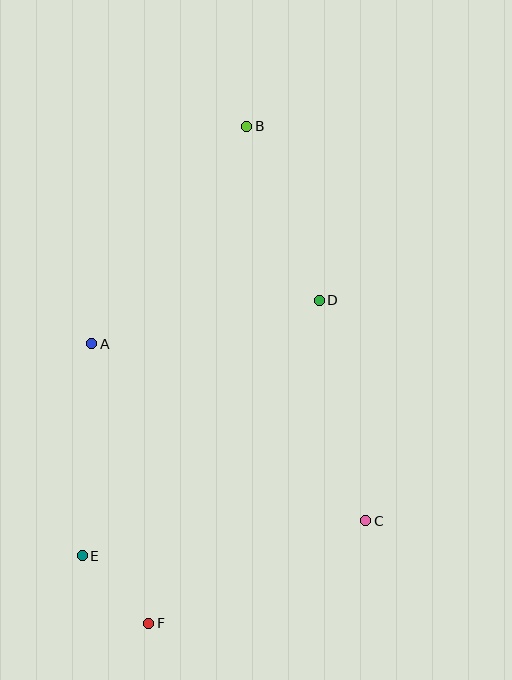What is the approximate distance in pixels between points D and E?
The distance between D and E is approximately 348 pixels.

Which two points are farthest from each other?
Points B and F are farthest from each other.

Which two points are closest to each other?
Points E and F are closest to each other.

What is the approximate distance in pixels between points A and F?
The distance between A and F is approximately 285 pixels.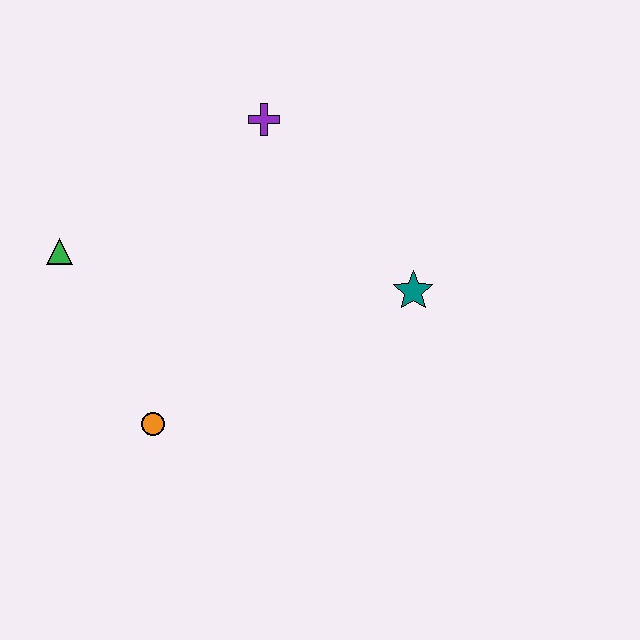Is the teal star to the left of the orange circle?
No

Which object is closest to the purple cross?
The teal star is closest to the purple cross.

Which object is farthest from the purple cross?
The orange circle is farthest from the purple cross.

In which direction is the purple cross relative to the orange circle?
The purple cross is above the orange circle.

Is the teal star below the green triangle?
Yes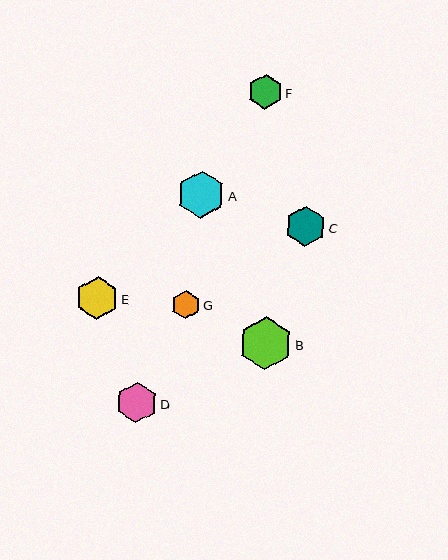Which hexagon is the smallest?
Hexagon G is the smallest with a size of approximately 28 pixels.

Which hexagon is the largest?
Hexagon B is the largest with a size of approximately 53 pixels.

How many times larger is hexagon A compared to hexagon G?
Hexagon A is approximately 1.7 times the size of hexagon G.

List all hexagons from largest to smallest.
From largest to smallest: B, A, E, D, C, F, G.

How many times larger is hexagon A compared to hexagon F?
Hexagon A is approximately 1.4 times the size of hexagon F.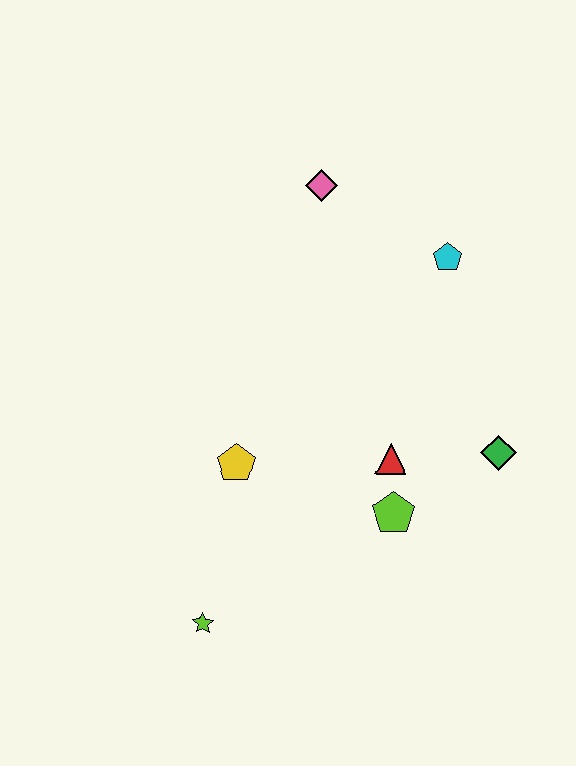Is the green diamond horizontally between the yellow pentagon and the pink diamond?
No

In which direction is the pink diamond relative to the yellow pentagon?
The pink diamond is above the yellow pentagon.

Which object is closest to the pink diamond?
The cyan pentagon is closest to the pink diamond.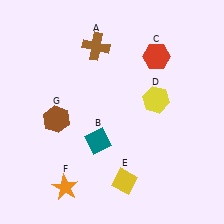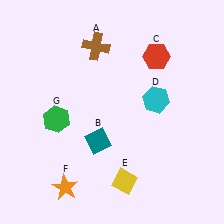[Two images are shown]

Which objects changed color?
D changed from yellow to cyan. G changed from brown to green.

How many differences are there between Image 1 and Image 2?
There are 2 differences between the two images.